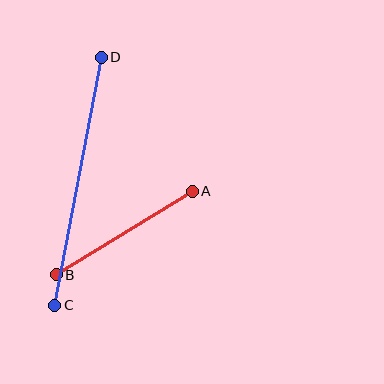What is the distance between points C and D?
The distance is approximately 252 pixels.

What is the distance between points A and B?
The distance is approximately 160 pixels.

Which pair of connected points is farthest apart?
Points C and D are farthest apart.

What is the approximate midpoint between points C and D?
The midpoint is at approximately (78, 181) pixels.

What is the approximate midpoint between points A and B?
The midpoint is at approximately (124, 233) pixels.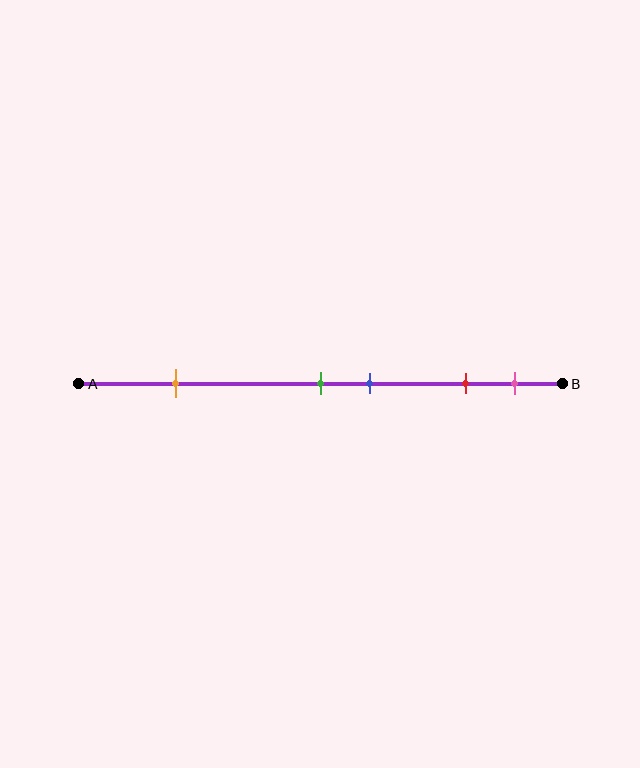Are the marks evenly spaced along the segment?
No, the marks are not evenly spaced.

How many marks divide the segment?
There are 5 marks dividing the segment.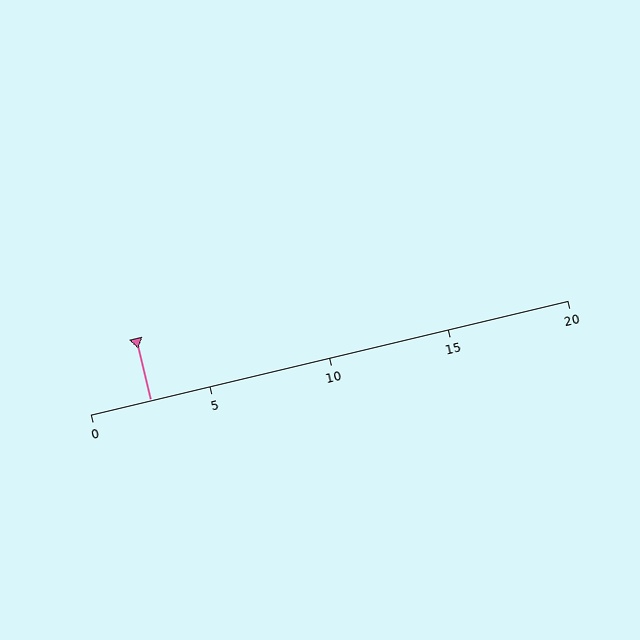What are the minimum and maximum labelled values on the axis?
The axis runs from 0 to 20.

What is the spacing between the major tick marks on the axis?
The major ticks are spaced 5 apart.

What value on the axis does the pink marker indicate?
The marker indicates approximately 2.5.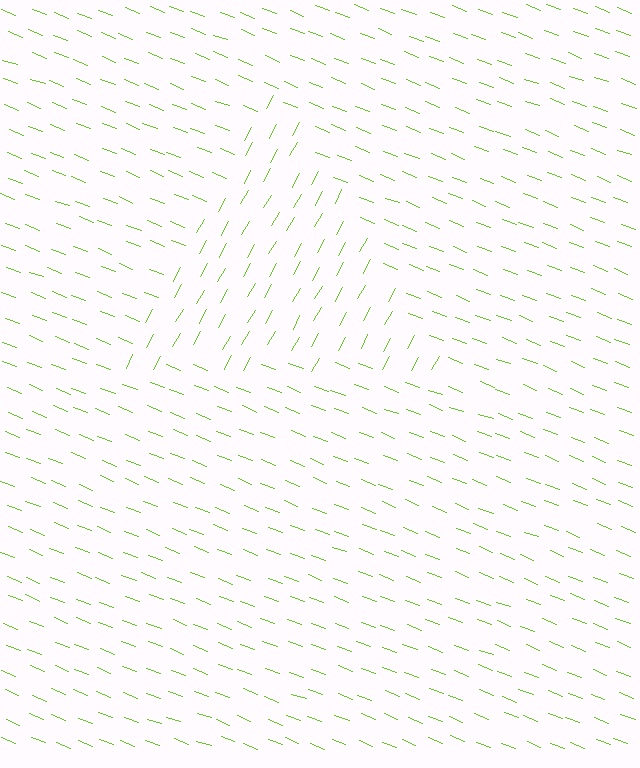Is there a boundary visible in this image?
Yes, there is a texture boundary formed by a change in line orientation.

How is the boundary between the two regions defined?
The boundary is defined purely by a change in line orientation (approximately 82 degrees difference). All lines are the same color and thickness.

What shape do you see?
I see a triangle.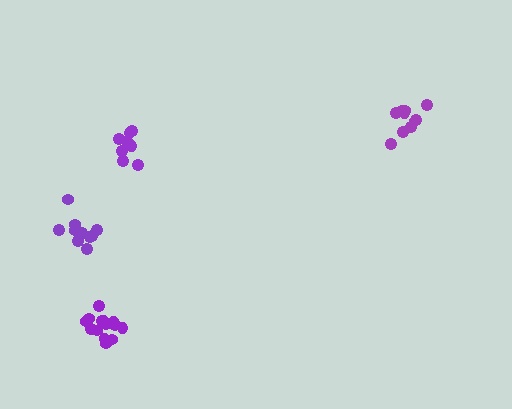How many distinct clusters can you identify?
There are 4 distinct clusters.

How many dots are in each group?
Group 1: 10 dots, Group 2: 14 dots, Group 3: 8 dots, Group 4: 10 dots (42 total).